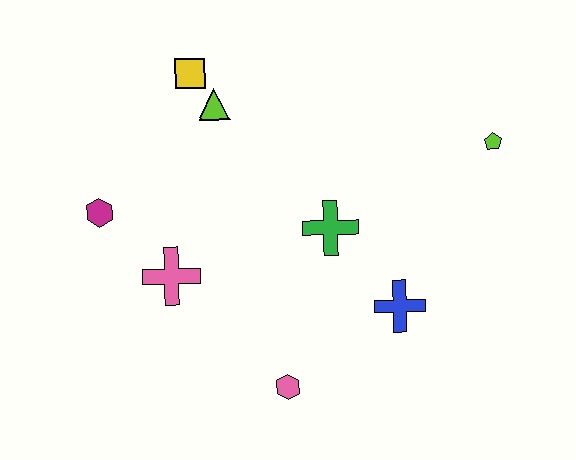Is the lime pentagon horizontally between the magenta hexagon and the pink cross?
No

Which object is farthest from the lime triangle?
The pink hexagon is farthest from the lime triangle.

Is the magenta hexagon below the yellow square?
Yes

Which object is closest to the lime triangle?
The yellow square is closest to the lime triangle.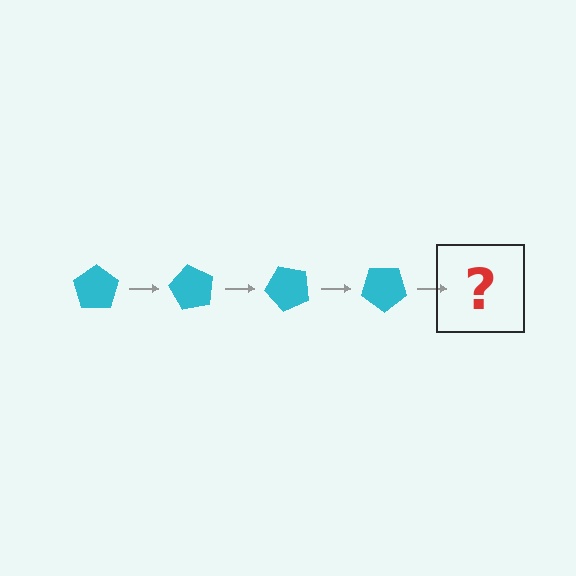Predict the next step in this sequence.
The next step is a cyan pentagon rotated 240 degrees.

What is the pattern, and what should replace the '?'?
The pattern is that the pentagon rotates 60 degrees each step. The '?' should be a cyan pentagon rotated 240 degrees.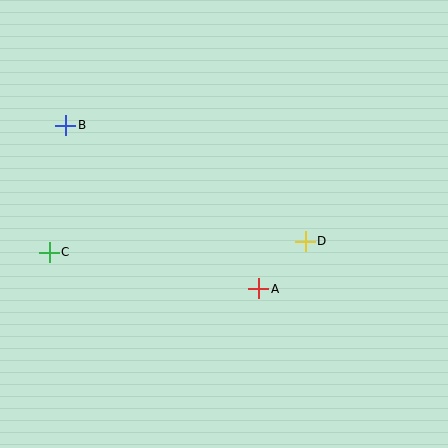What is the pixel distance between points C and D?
The distance between C and D is 256 pixels.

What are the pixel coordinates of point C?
Point C is at (49, 252).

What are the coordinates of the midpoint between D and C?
The midpoint between D and C is at (177, 247).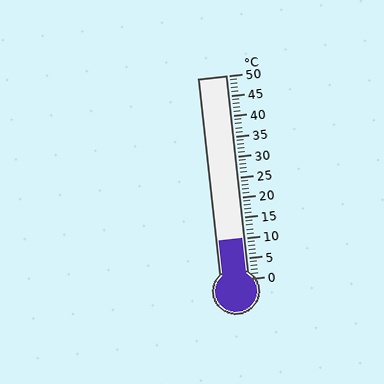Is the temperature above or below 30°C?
The temperature is below 30°C.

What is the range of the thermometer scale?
The thermometer scale ranges from 0°C to 50°C.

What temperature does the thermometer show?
The thermometer shows approximately 10°C.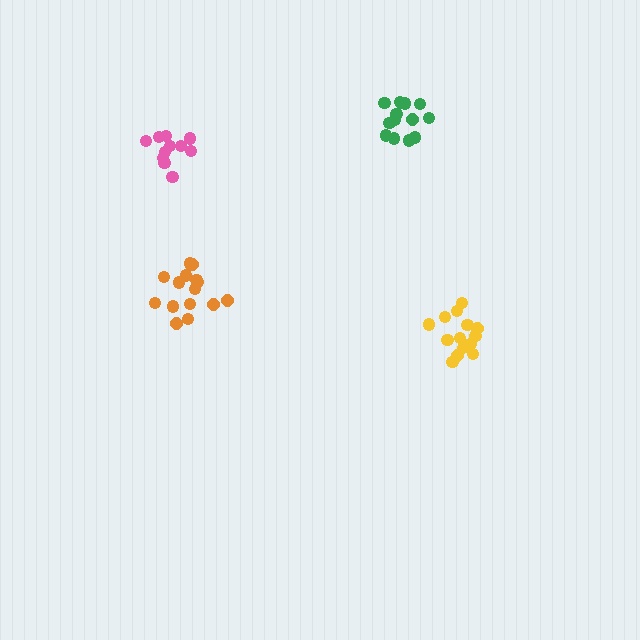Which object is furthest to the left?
The pink cluster is leftmost.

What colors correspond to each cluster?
The clusters are colored: orange, green, pink, yellow.